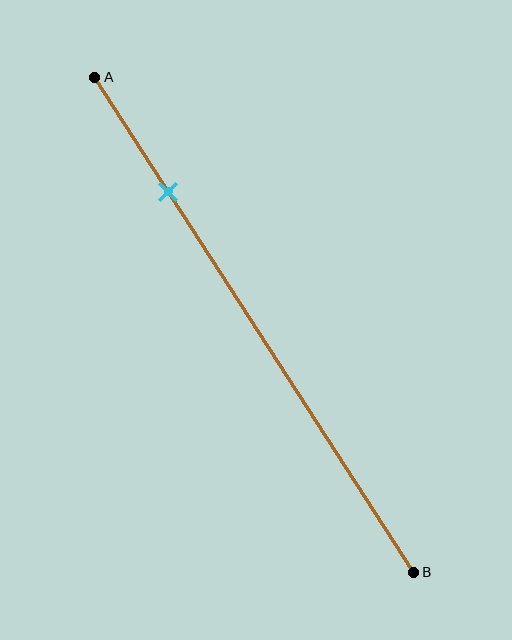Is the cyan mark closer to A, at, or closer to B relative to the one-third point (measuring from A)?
The cyan mark is closer to point A than the one-third point of segment AB.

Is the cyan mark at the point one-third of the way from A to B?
No, the mark is at about 25% from A, not at the 33% one-third point.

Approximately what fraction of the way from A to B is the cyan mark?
The cyan mark is approximately 25% of the way from A to B.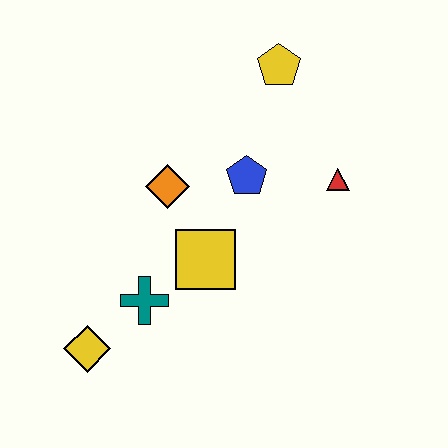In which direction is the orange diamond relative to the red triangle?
The orange diamond is to the left of the red triangle.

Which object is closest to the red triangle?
The blue pentagon is closest to the red triangle.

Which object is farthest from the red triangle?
The yellow diamond is farthest from the red triangle.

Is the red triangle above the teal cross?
Yes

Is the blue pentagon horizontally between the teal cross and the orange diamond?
No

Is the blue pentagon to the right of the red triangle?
No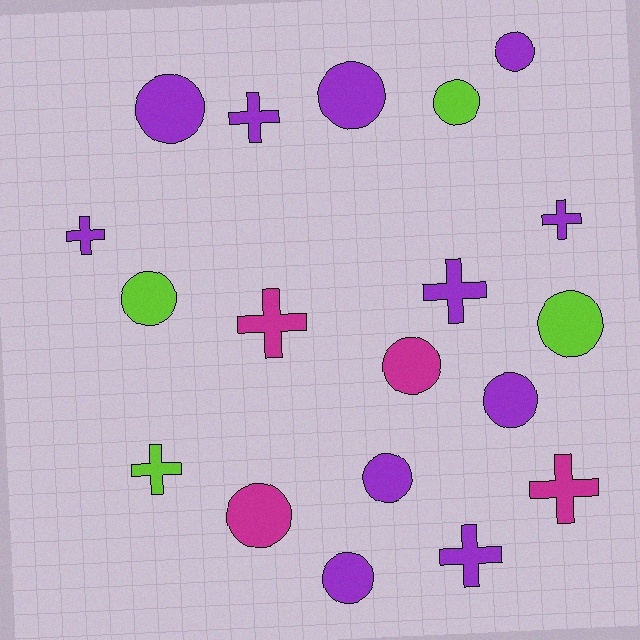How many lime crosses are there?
There is 1 lime cross.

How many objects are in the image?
There are 19 objects.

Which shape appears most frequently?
Circle, with 11 objects.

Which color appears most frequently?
Purple, with 11 objects.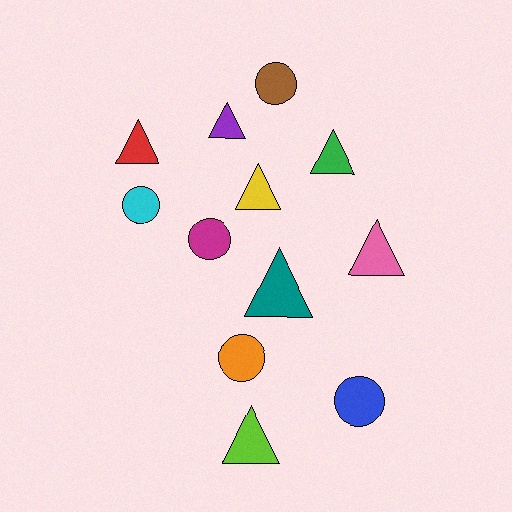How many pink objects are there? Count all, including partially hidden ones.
There is 1 pink object.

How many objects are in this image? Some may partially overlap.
There are 12 objects.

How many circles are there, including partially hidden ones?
There are 5 circles.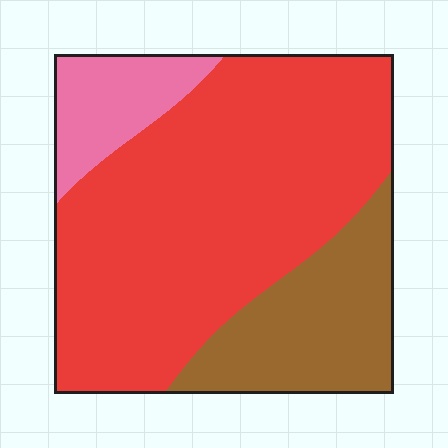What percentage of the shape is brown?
Brown covers 23% of the shape.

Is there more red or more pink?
Red.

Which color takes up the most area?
Red, at roughly 65%.